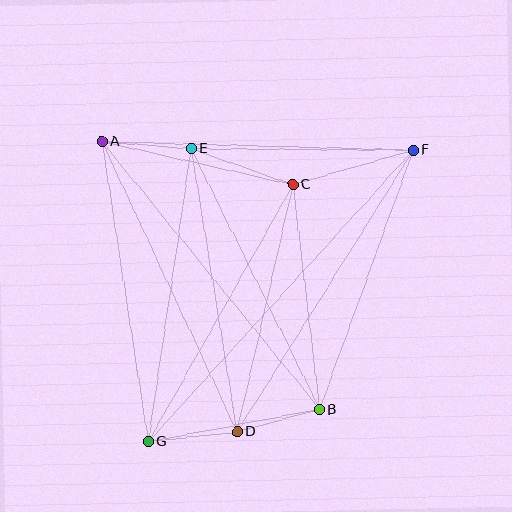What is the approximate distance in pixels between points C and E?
The distance between C and E is approximately 108 pixels.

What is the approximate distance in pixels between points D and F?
The distance between D and F is approximately 332 pixels.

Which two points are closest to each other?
Points B and D are closest to each other.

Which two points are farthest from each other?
Points F and G are farthest from each other.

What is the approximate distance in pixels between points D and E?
The distance between D and E is approximately 286 pixels.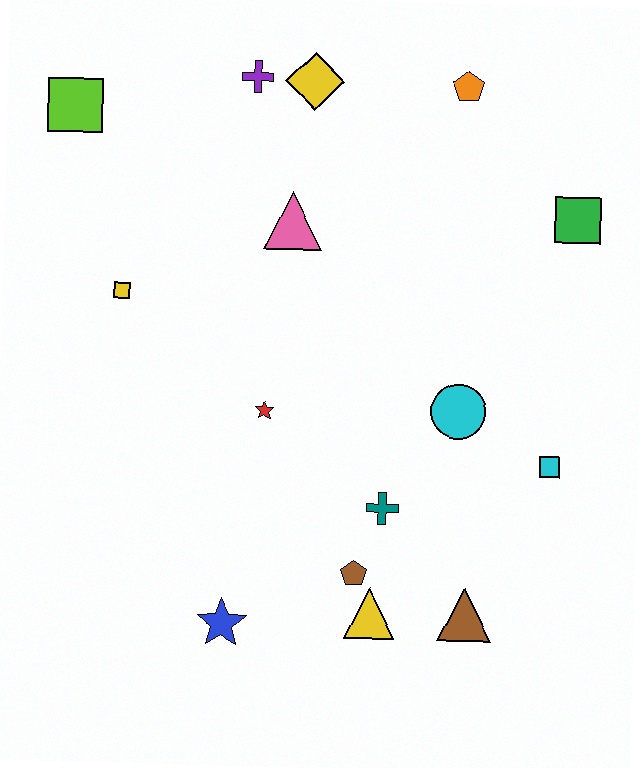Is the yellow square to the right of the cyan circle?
No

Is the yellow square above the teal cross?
Yes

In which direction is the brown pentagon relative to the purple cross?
The brown pentagon is below the purple cross.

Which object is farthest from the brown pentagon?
The lime square is farthest from the brown pentagon.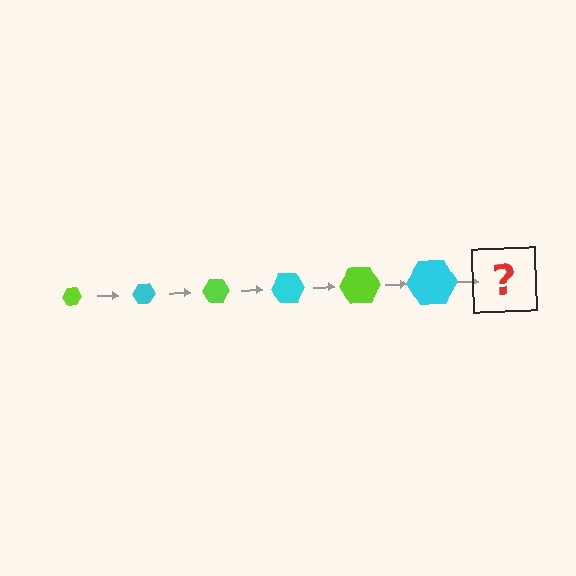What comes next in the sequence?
The next element should be a lime hexagon, larger than the previous one.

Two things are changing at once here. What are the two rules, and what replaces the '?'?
The two rules are that the hexagon grows larger each step and the color cycles through lime and cyan. The '?' should be a lime hexagon, larger than the previous one.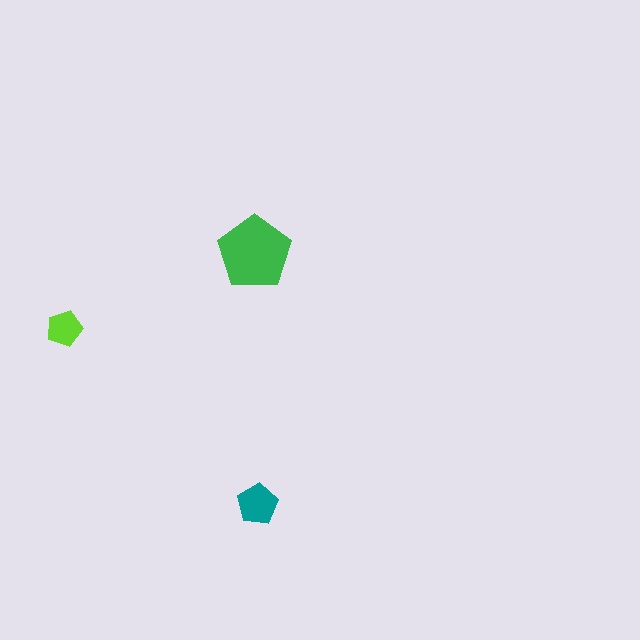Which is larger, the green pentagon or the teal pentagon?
The green one.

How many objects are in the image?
There are 3 objects in the image.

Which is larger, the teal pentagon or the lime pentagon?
The teal one.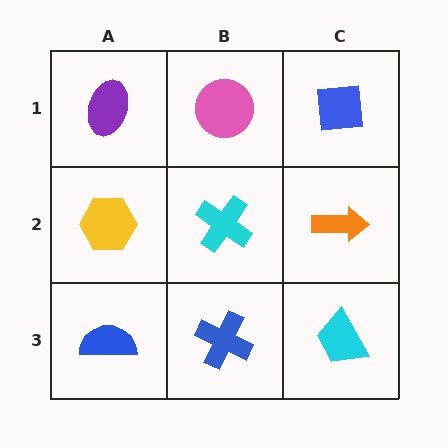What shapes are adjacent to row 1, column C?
An orange arrow (row 2, column C), a pink circle (row 1, column B).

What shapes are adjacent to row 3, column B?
A cyan cross (row 2, column B), a blue semicircle (row 3, column A), a cyan trapezoid (row 3, column C).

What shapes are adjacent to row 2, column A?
A purple ellipse (row 1, column A), a blue semicircle (row 3, column A), a cyan cross (row 2, column B).